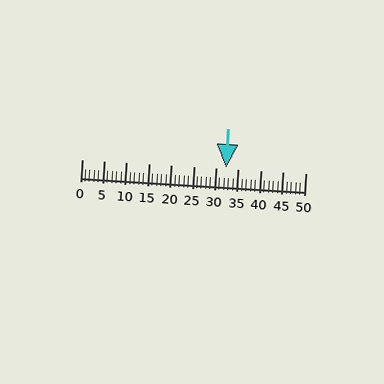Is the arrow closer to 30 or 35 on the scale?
The arrow is closer to 30.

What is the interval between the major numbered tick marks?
The major tick marks are spaced 5 units apart.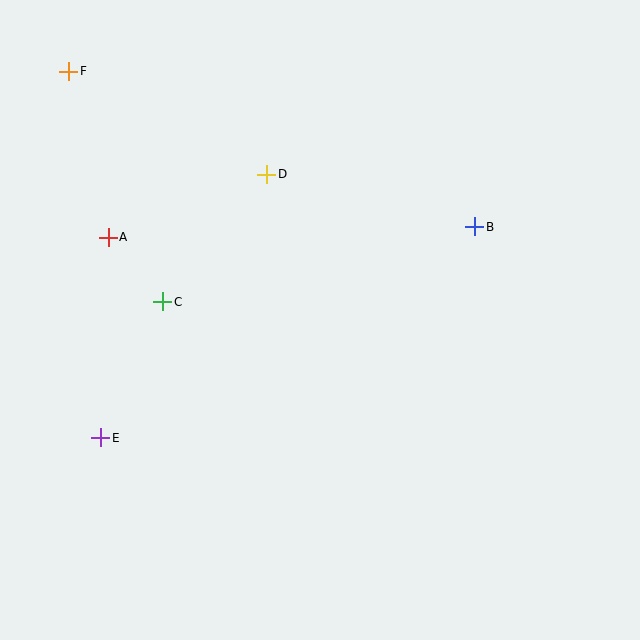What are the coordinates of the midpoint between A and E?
The midpoint between A and E is at (104, 338).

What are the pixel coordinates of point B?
Point B is at (475, 227).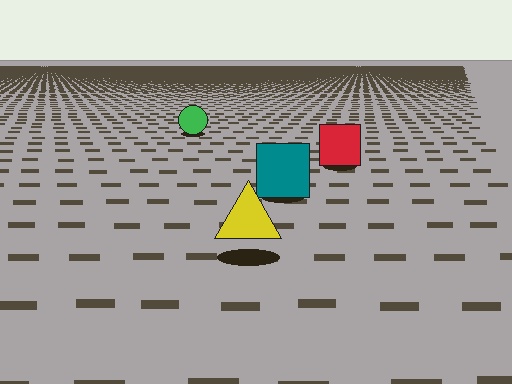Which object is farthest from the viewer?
The green circle is farthest from the viewer. It appears smaller and the ground texture around it is denser.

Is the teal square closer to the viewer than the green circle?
Yes. The teal square is closer — you can tell from the texture gradient: the ground texture is coarser near it.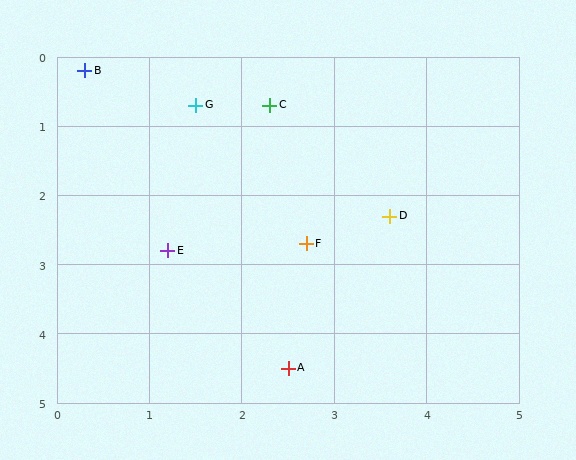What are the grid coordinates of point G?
Point G is at approximately (1.5, 0.7).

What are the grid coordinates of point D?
Point D is at approximately (3.6, 2.3).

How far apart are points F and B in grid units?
Points F and B are about 3.5 grid units apart.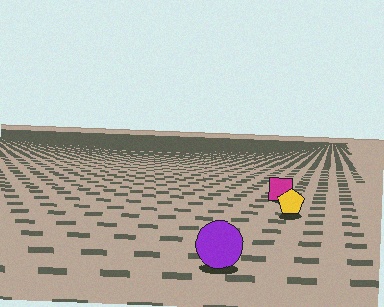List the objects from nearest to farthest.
From nearest to farthest: the purple circle, the yellow pentagon, the magenta square.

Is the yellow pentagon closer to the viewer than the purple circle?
No. The purple circle is closer — you can tell from the texture gradient: the ground texture is coarser near it.